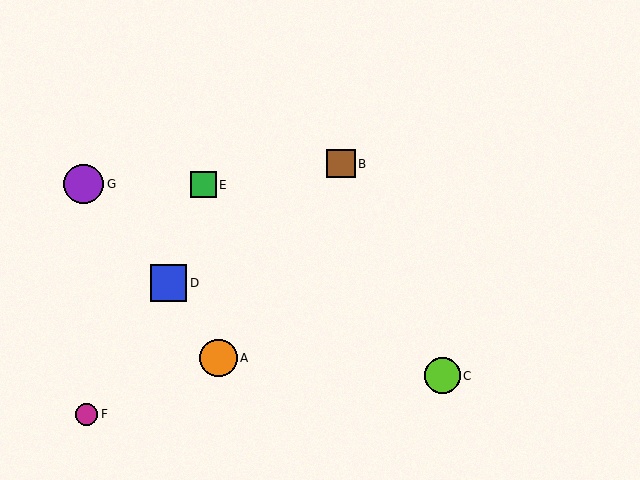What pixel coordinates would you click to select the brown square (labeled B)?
Click at (341, 164) to select the brown square B.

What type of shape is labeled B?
Shape B is a brown square.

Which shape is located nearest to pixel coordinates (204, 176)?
The green square (labeled E) at (204, 185) is nearest to that location.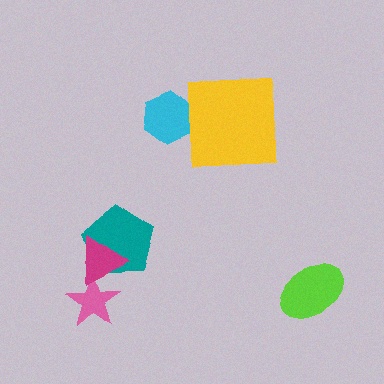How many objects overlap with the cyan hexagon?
0 objects overlap with the cyan hexagon.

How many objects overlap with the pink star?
1 object overlaps with the pink star.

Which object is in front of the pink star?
The magenta triangle is in front of the pink star.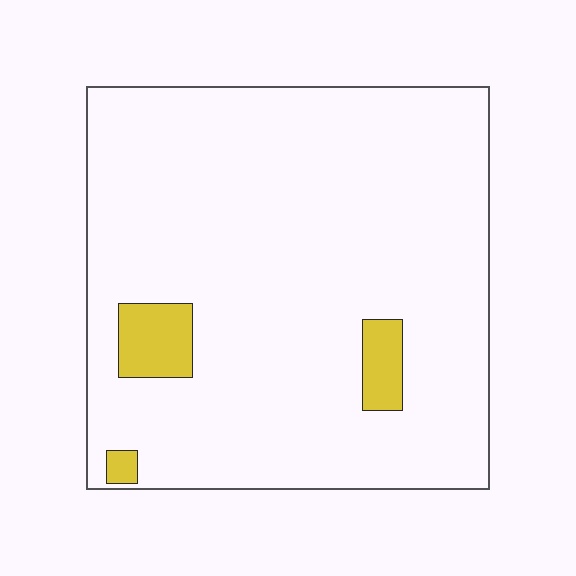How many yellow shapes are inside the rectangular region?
3.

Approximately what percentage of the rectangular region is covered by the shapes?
Approximately 5%.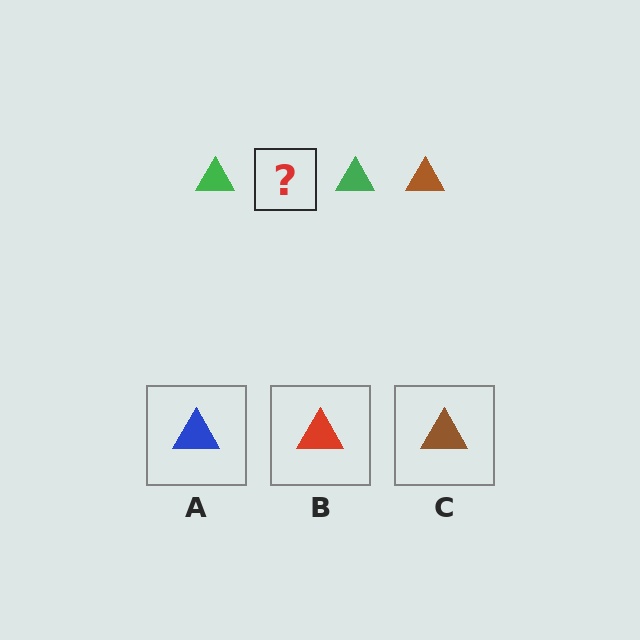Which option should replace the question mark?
Option C.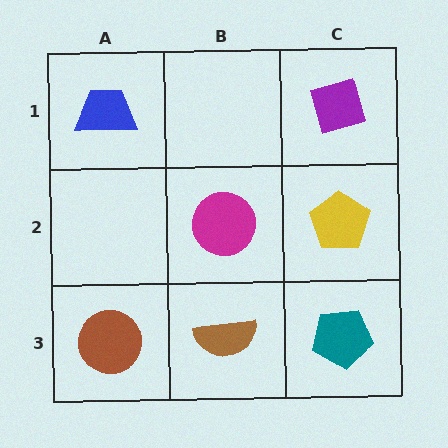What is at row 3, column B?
A brown semicircle.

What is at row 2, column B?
A magenta circle.